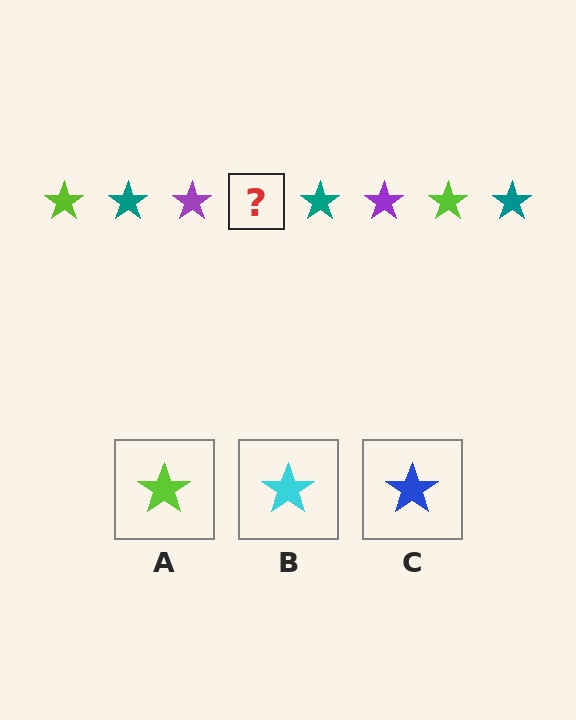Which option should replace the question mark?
Option A.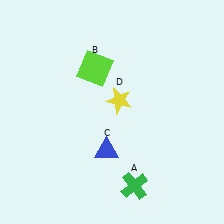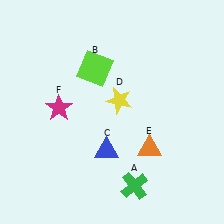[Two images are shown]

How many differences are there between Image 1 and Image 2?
There are 2 differences between the two images.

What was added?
An orange triangle (E), a magenta star (F) were added in Image 2.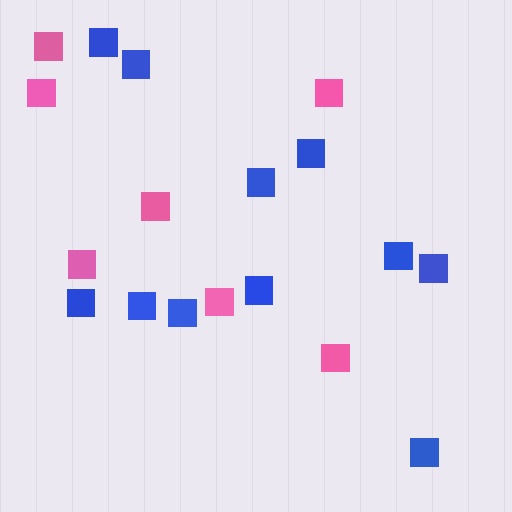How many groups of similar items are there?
There are 2 groups: one group of blue squares (11) and one group of pink squares (7).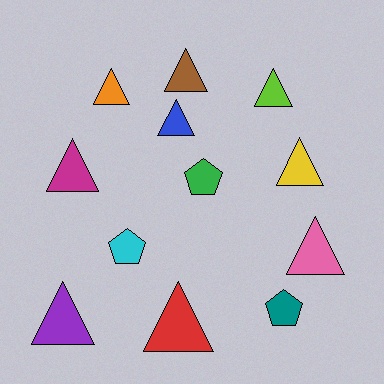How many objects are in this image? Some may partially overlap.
There are 12 objects.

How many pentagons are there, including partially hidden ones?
There are 3 pentagons.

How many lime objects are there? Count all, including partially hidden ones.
There is 1 lime object.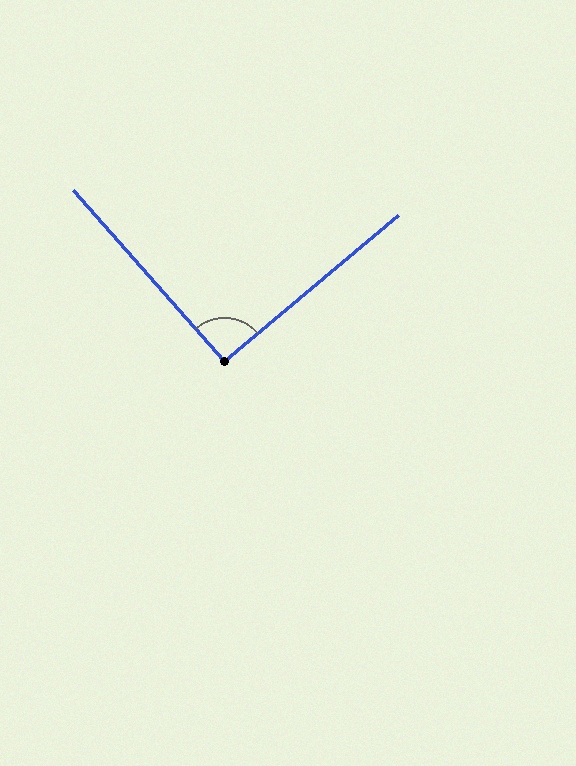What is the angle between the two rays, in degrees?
Approximately 92 degrees.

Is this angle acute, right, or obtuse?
It is approximately a right angle.